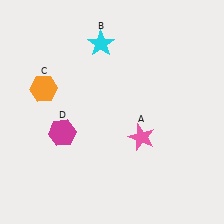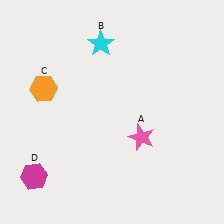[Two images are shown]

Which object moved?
The magenta hexagon (D) moved down.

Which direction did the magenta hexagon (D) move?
The magenta hexagon (D) moved down.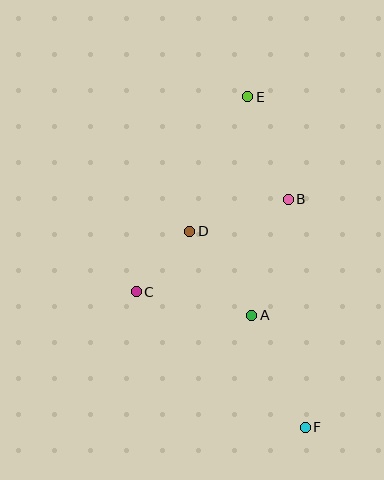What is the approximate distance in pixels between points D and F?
The distance between D and F is approximately 228 pixels.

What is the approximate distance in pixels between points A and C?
The distance between A and C is approximately 118 pixels.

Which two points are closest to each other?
Points C and D are closest to each other.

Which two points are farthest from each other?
Points E and F are farthest from each other.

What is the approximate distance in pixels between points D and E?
The distance between D and E is approximately 147 pixels.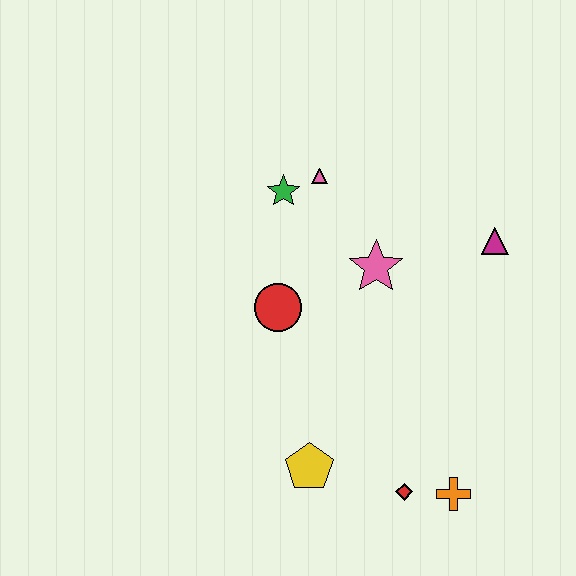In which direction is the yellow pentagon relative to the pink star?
The yellow pentagon is below the pink star.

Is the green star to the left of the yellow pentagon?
Yes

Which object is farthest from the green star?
The orange cross is farthest from the green star.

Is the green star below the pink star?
No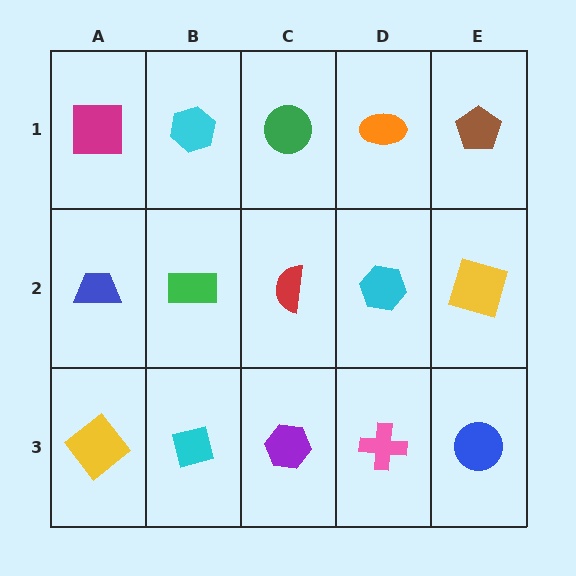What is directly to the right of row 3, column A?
A cyan square.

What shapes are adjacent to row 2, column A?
A magenta square (row 1, column A), a yellow diamond (row 3, column A), a green rectangle (row 2, column B).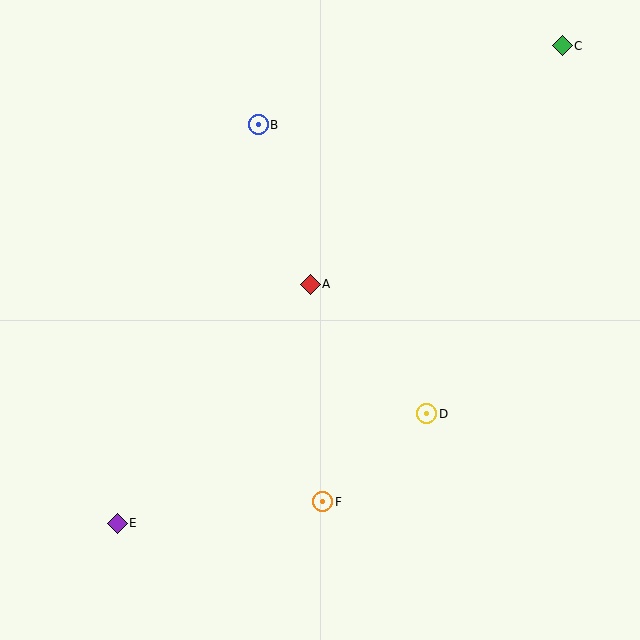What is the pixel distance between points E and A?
The distance between E and A is 308 pixels.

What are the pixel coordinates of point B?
Point B is at (258, 125).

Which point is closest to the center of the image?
Point A at (310, 284) is closest to the center.